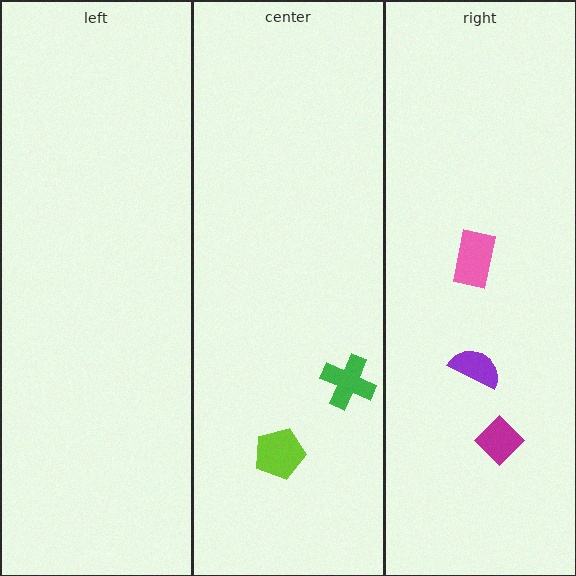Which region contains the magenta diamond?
The right region.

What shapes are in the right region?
The purple semicircle, the magenta diamond, the pink rectangle.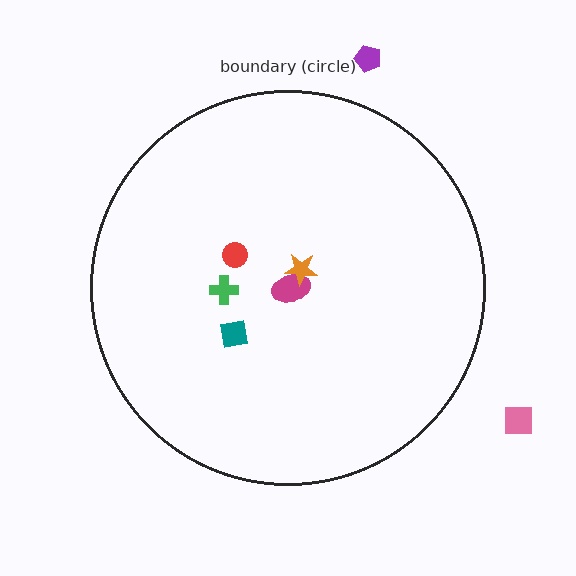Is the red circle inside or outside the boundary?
Inside.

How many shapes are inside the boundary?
5 inside, 2 outside.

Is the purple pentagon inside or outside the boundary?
Outside.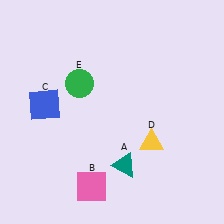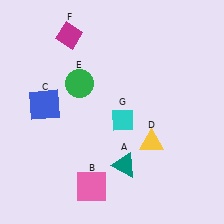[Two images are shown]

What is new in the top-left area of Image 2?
A magenta diamond (F) was added in the top-left area of Image 2.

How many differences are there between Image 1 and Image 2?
There are 2 differences between the two images.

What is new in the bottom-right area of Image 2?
A cyan diamond (G) was added in the bottom-right area of Image 2.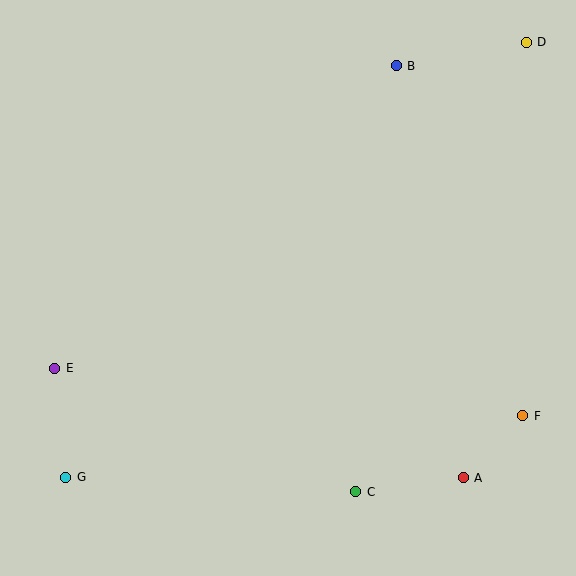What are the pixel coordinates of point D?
Point D is at (526, 42).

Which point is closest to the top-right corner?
Point D is closest to the top-right corner.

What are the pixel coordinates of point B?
Point B is at (396, 66).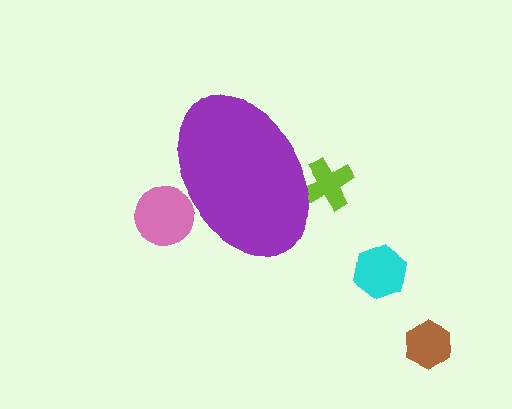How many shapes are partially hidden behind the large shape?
2 shapes are partially hidden.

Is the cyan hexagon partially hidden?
No, the cyan hexagon is fully visible.